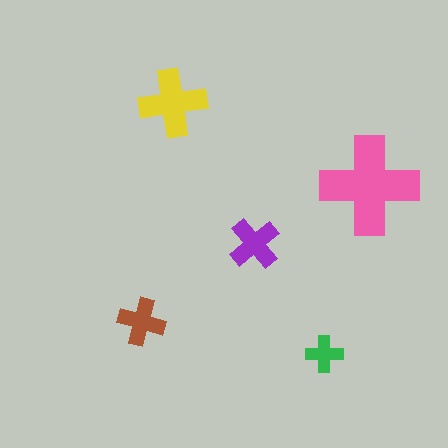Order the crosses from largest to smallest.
the pink one, the yellow one, the purple one, the brown one, the green one.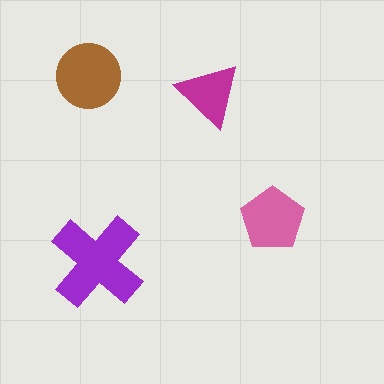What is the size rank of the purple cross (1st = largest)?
1st.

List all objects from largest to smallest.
The purple cross, the brown circle, the pink pentagon, the magenta triangle.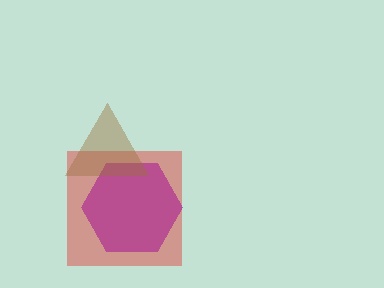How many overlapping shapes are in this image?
There are 3 overlapping shapes in the image.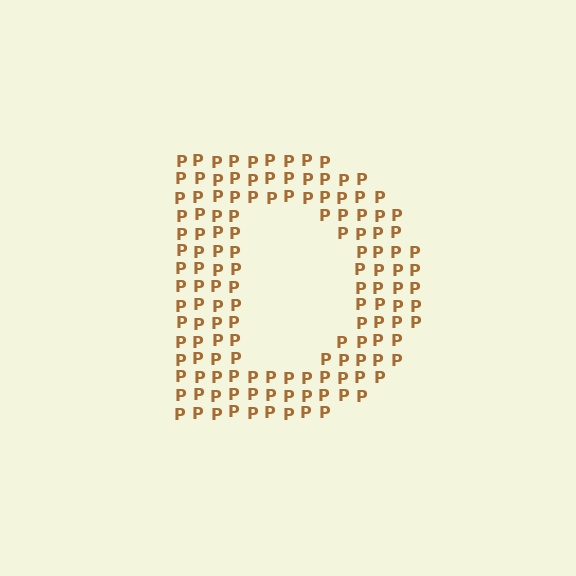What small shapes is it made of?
It is made of small letter P's.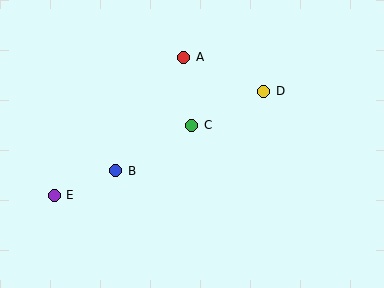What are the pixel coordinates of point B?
Point B is at (116, 171).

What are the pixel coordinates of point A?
Point A is at (184, 57).